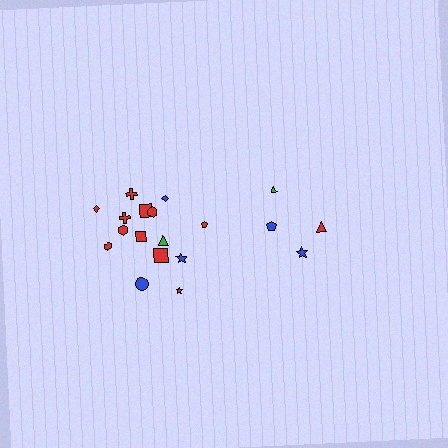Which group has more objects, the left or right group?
The left group.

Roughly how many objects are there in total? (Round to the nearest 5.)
Roughly 20 objects in total.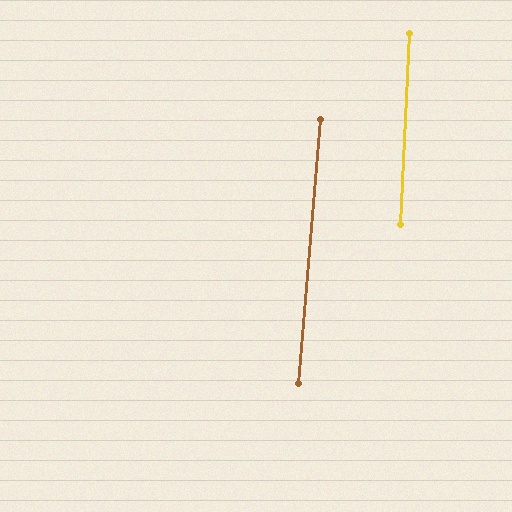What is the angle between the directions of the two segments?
Approximately 2 degrees.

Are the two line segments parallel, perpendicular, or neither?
Parallel — their directions differ by only 2.0°.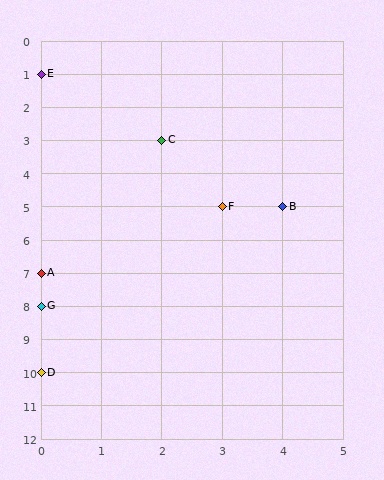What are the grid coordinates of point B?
Point B is at grid coordinates (4, 5).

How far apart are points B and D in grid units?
Points B and D are 4 columns and 5 rows apart (about 6.4 grid units diagonally).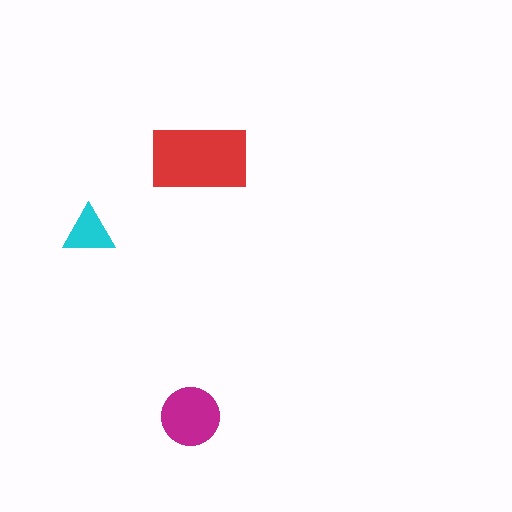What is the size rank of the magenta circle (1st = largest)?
2nd.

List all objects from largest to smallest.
The red rectangle, the magenta circle, the cyan triangle.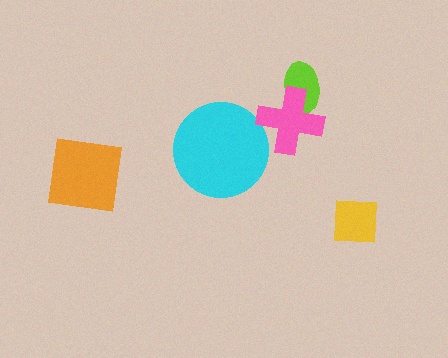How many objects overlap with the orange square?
0 objects overlap with the orange square.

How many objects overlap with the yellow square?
0 objects overlap with the yellow square.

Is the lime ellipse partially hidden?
Yes, it is partially covered by another shape.